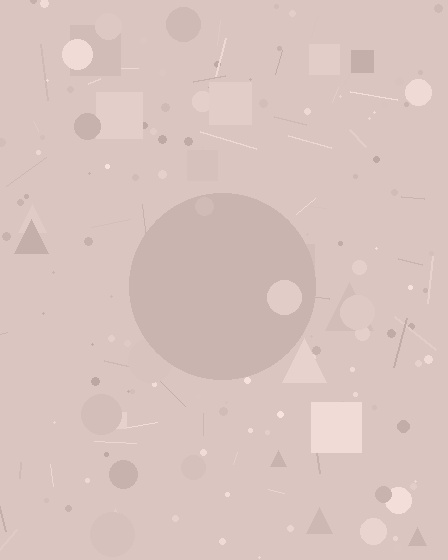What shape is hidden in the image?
A circle is hidden in the image.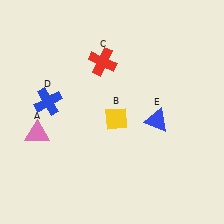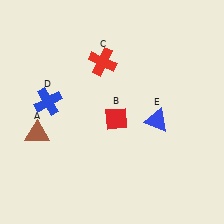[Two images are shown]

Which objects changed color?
A changed from pink to brown. B changed from yellow to red.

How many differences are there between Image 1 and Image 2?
There are 2 differences between the two images.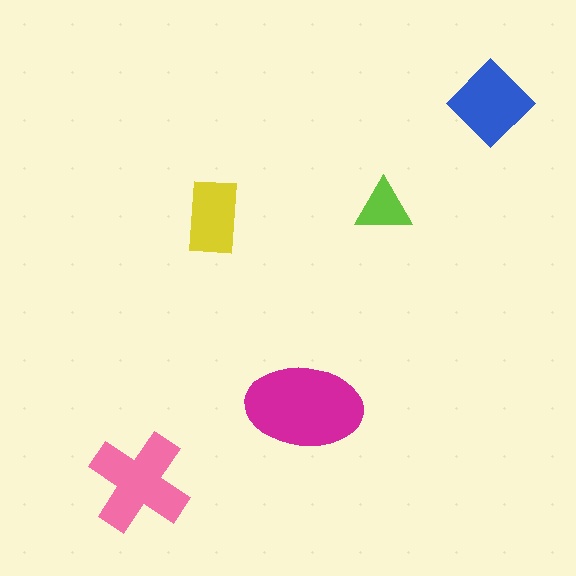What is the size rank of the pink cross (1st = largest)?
2nd.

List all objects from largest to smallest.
The magenta ellipse, the pink cross, the blue diamond, the yellow rectangle, the lime triangle.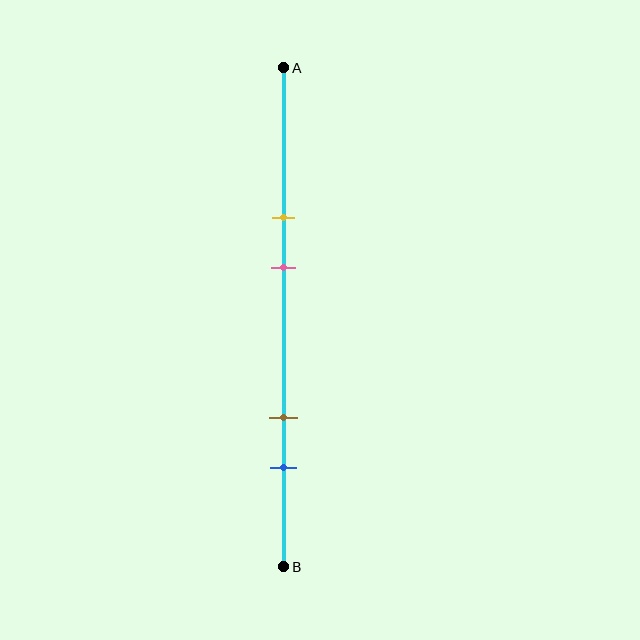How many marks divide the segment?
There are 4 marks dividing the segment.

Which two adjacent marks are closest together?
The yellow and pink marks are the closest adjacent pair.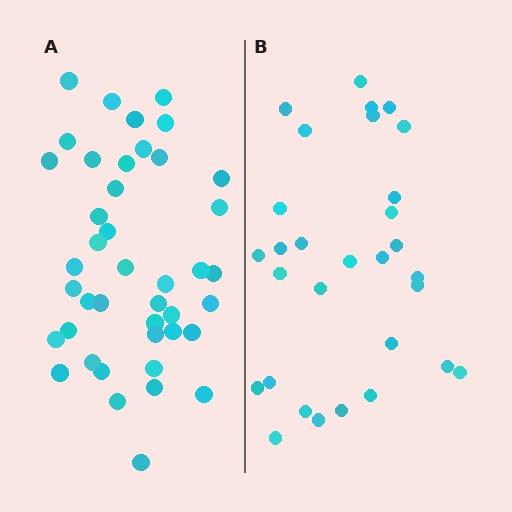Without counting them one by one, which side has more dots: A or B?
Region A (the left region) has more dots.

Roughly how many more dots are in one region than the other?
Region A has roughly 12 or so more dots than region B.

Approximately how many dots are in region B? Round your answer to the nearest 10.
About 30 dots.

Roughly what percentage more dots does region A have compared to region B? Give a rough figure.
About 40% more.